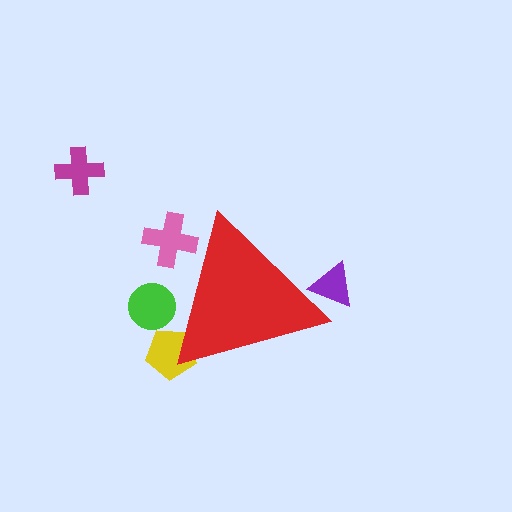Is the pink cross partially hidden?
Yes, the pink cross is partially hidden behind the red triangle.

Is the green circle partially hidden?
Yes, the green circle is partially hidden behind the red triangle.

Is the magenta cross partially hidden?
No, the magenta cross is fully visible.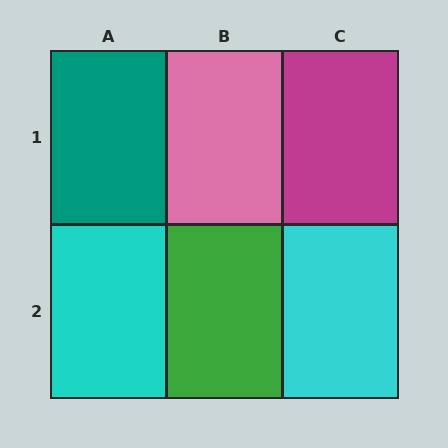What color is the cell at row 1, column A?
Teal.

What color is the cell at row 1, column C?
Magenta.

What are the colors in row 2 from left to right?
Cyan, green, cyan.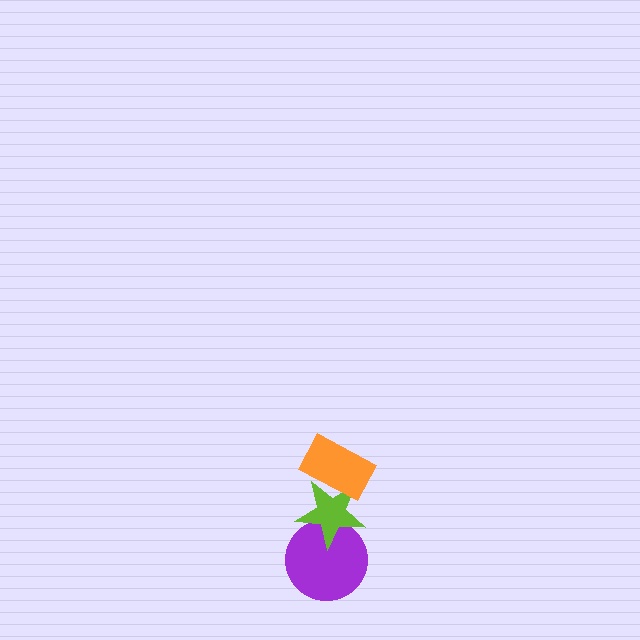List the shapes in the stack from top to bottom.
From top to bottom: the orange rectangle, the lime star, the purple circle.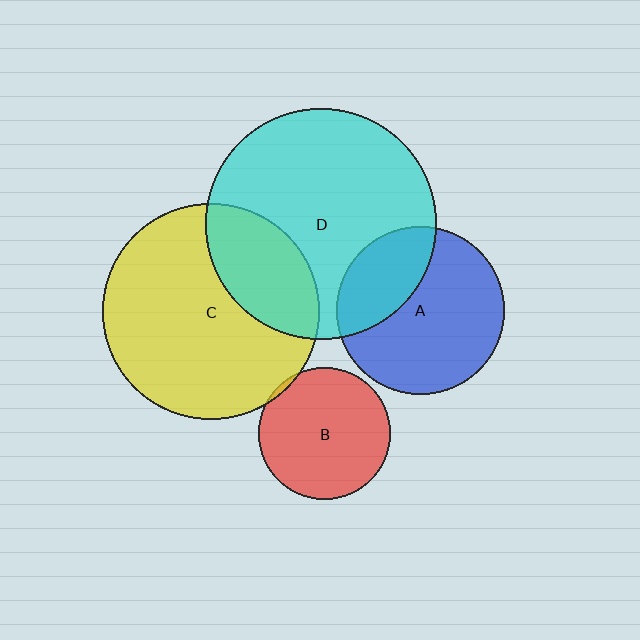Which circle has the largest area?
Circle D (cyan).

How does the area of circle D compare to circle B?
Approximately 3.1 times.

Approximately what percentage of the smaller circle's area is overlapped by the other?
Approximately 5%.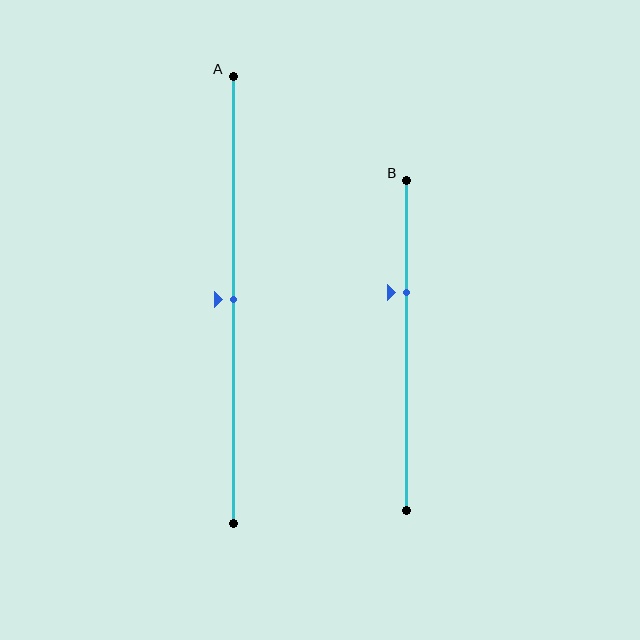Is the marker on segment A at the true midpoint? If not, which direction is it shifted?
Yes, the marker on segment A is at the true midpoint.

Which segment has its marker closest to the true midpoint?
Segment A has its marker closest to the true midpoint.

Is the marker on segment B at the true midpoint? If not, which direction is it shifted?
No, the marker on segment B is shifted upward by about 16% of the segment length.